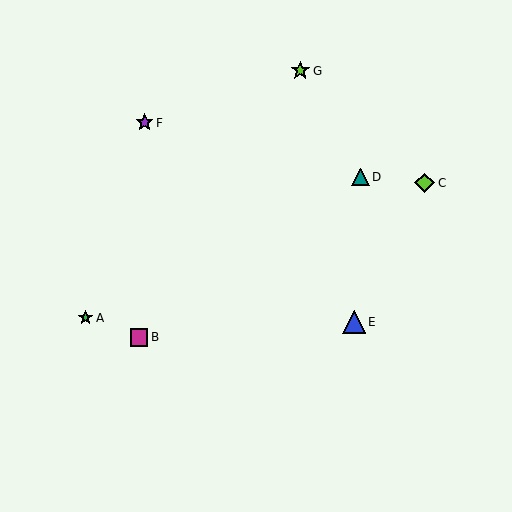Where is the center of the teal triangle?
The center of the teal triangle is at (361, 177).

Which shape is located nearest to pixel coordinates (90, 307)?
The green star (labeled A) at (86, 318) is nearest to that location.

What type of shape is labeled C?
Shape C is a lime diamond.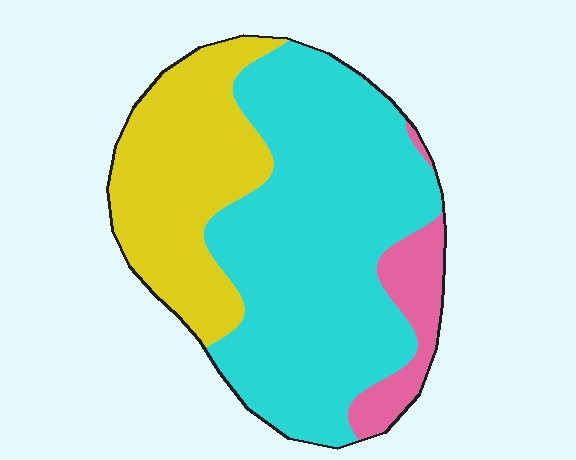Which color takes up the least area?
Pink, at roughly 10%.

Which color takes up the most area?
Cyan, at roughly 60%.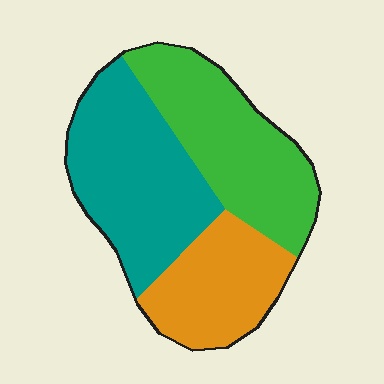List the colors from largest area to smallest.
From largest to smallest: teal, green, orange.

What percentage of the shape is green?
Green takes up about three eighths (3/8) of the shape.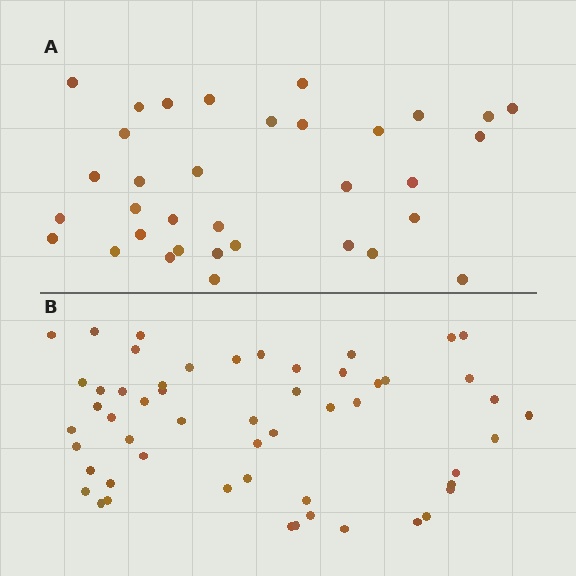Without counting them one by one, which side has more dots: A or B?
Region B (the bottom region) has more dots.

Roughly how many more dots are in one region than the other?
Region B has approximately 20 more dots than region A.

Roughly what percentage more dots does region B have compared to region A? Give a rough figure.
About 60% more.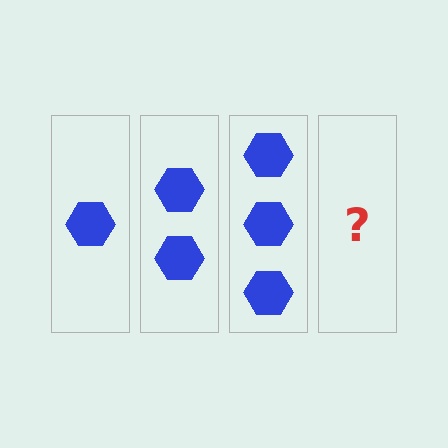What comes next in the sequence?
The next element should be 4 hexagons.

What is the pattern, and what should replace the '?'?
The pattern is that each step adds one more hexagon. The '?' should be 4 hexagons.